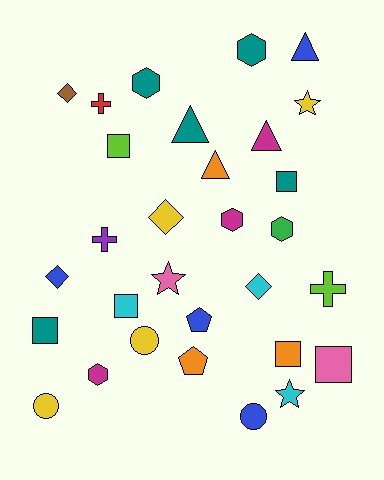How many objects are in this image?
There are 30 objects.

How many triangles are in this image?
There are 4 triangles.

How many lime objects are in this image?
There are 2 lime objects.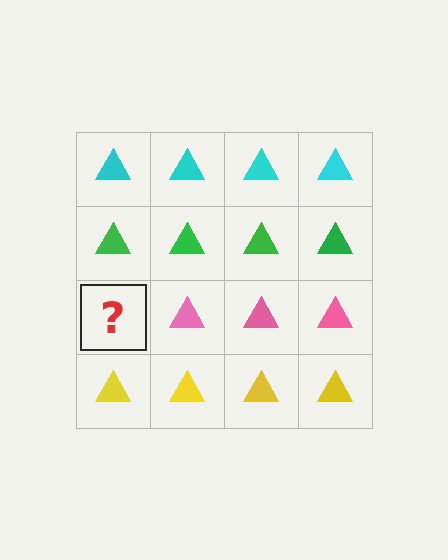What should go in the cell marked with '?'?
The missing cell should contain a pink triangle.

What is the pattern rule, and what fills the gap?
The rule is that each row has a consistent color. The gap should be filled with a pink triangle.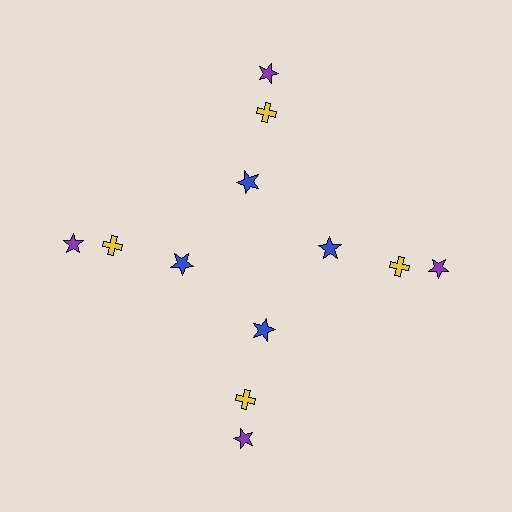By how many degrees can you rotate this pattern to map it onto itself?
The pattern maps onto itself every 90 degrees of rotation.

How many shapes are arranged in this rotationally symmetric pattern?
There are 12 shapes, arranged in 4 groups of 3.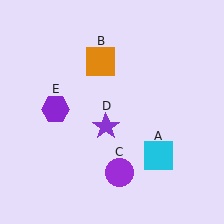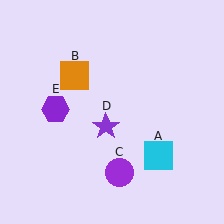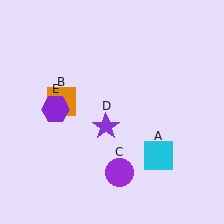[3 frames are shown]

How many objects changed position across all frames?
1 object changed position: orange square (object B).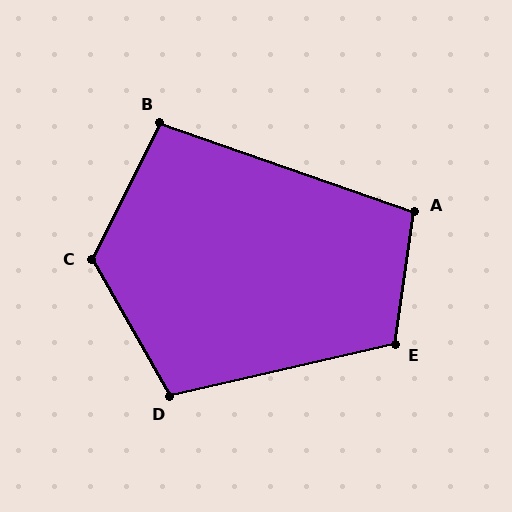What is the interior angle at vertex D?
Approximately 107 degrees (obtuse).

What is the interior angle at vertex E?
Approximately 111 degrees (obtuse).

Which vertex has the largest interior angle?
C, at approximately 124 degrees.